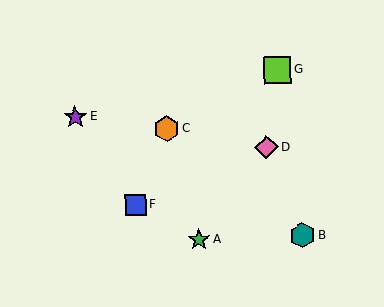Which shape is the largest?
The lime square (labeled G) is the largest.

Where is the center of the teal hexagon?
The center of the teal hexagon is at (302, 235).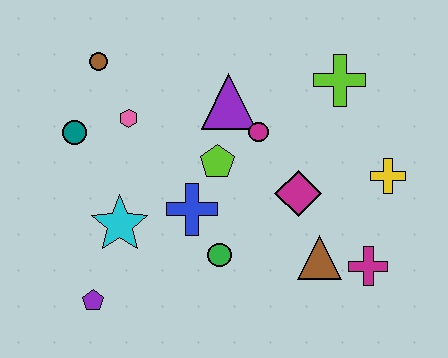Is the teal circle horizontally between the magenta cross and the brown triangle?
No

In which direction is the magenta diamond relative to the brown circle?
The magenta diamond is to the right of the brown circle.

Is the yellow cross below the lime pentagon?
Yes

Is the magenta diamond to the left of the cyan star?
No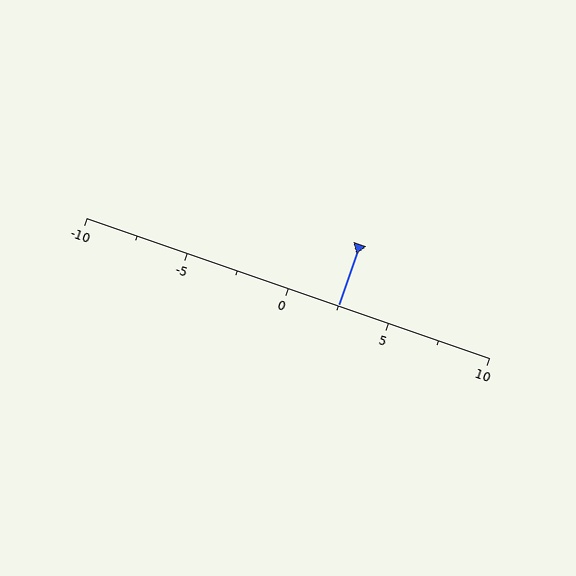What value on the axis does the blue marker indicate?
The marker indicates approximately 2.5.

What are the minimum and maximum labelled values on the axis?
The axis runs from -10 to 10.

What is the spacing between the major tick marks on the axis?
The major ticks are spaced 5 apart.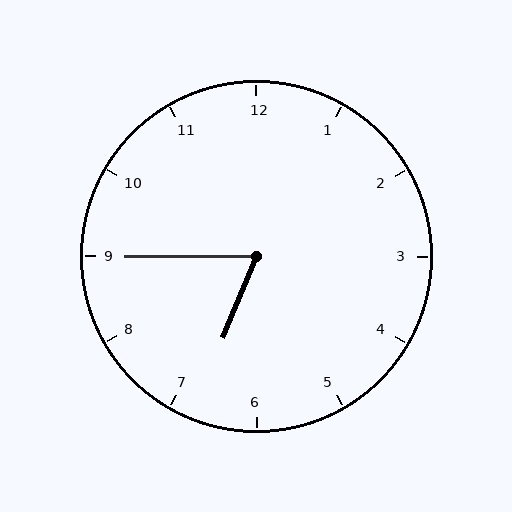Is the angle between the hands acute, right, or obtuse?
It is acute.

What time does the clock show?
6:45.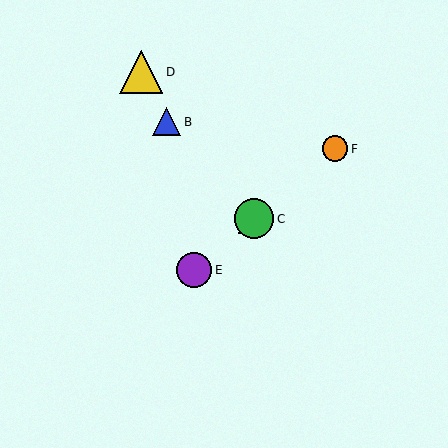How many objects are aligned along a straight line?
4 objects (A, C, E, F) are aligned along a straight line.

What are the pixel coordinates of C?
Object C is at (254, 219).